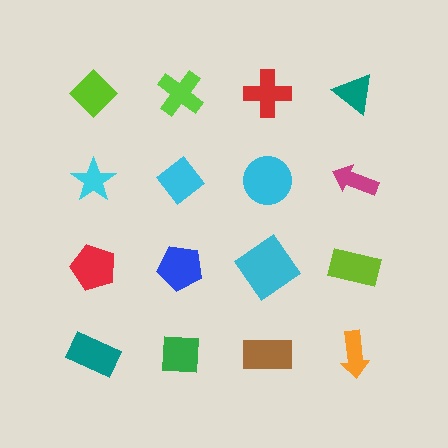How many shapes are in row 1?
4 shapes.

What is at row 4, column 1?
A teal rectangle.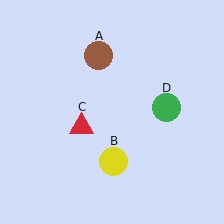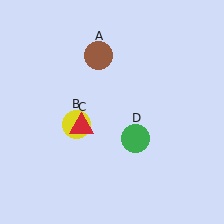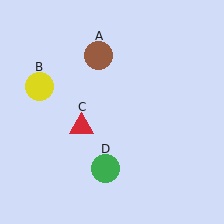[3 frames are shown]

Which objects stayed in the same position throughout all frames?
Brown circle (object A) and red triangle (object C) remained stationary.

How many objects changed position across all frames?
2 objects changed position: yellow circle (object B), green circle (object D).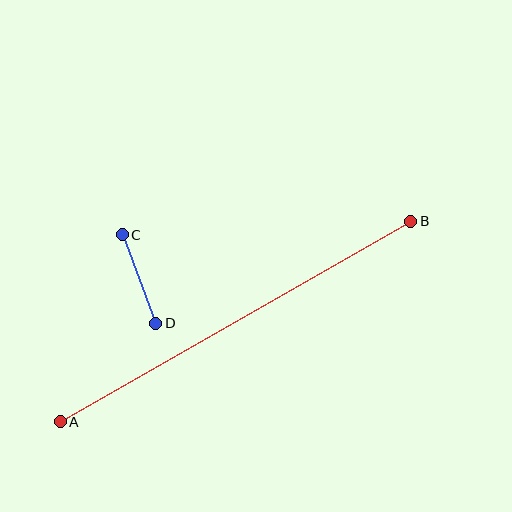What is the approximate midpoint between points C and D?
The midpoint is at approximately (139, 279) pixels.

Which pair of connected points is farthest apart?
Points A and B are farthest apart.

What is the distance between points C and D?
The distance is approximately 95 pixels.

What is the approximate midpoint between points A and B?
The midpoint is at approximately (235, 321) pixels.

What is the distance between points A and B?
The distance is approximately 404 pixels.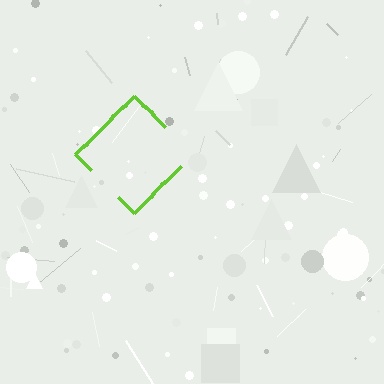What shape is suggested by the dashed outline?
The dashed outline suggests a diamond.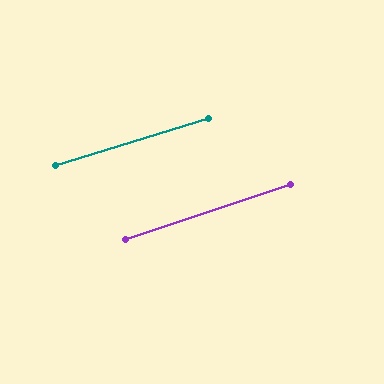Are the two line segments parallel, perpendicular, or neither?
Parallel — their directions differ by only 1.3°.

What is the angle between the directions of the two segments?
Approximately 1 degree.